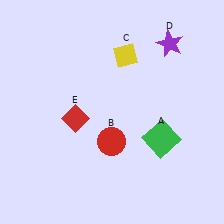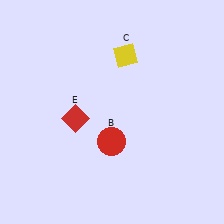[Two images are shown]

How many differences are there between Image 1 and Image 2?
There are 2 differences between the two images.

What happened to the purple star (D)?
The purple star (D) was removed in Image 2. It was in the top-right area of Image 1.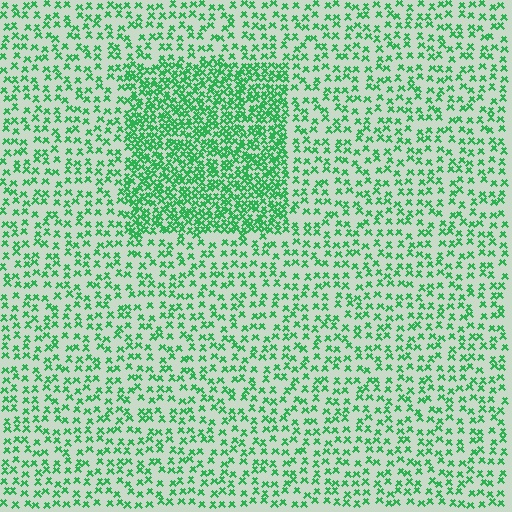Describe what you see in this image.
The image contains small green elements arranged at two different densities. A rectangle-shaped region is visible where the elements are more densely packed than the surrounding area.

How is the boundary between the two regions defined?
The boundary is defined by a change in element density (approximately 2.3x ratio). All elements are the same color, size, and shape.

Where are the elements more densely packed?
The elements are more densely packed inside the rectangle boundary.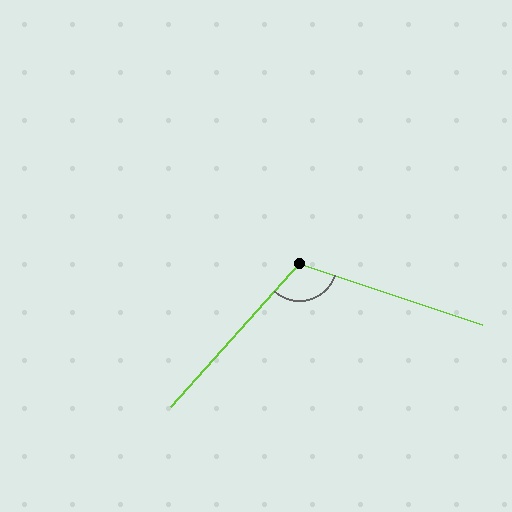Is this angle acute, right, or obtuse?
It is obtuse.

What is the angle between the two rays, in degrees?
Approximately 113 degrees.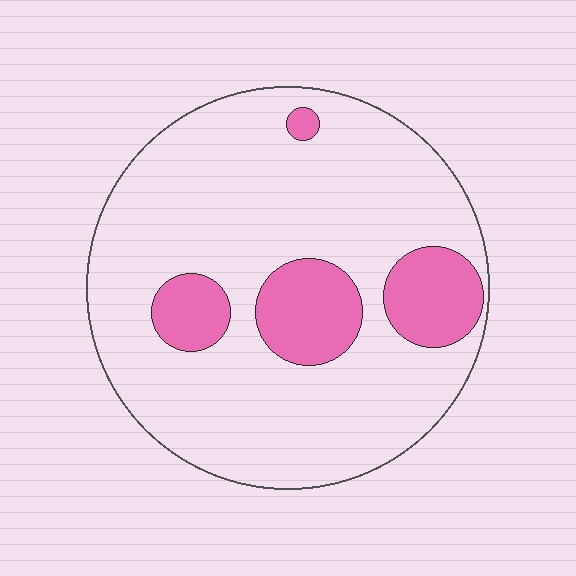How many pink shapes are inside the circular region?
4.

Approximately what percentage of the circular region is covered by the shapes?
Approximately 20%.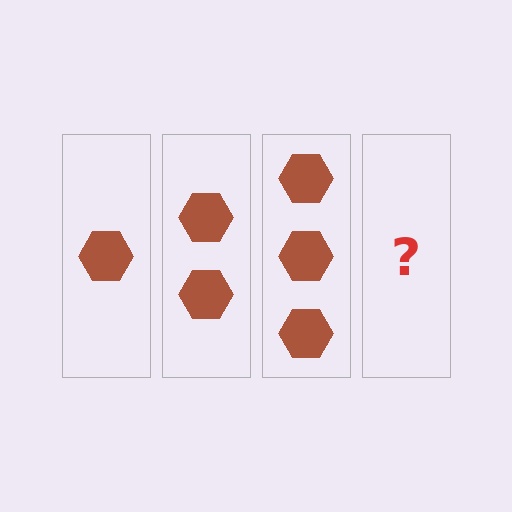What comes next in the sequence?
The next element should be 4 hexagons.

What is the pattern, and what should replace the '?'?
The pattern is that each step adds one more hexagon. The '?' should be 4 hexagons.